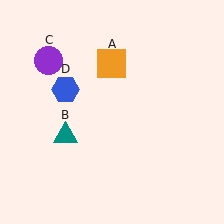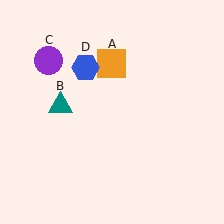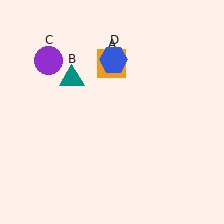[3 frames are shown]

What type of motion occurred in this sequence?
The teal triangle (object B), blue hexagon (object D) rotated clockwise around the center of the scene.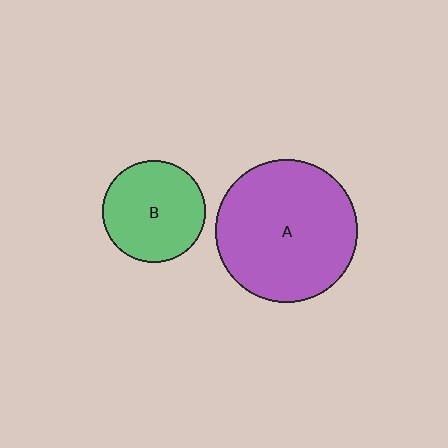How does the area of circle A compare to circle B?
Approximately 1.9 times.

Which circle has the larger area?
Circle A (purple).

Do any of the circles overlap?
No, none of the circles overlap.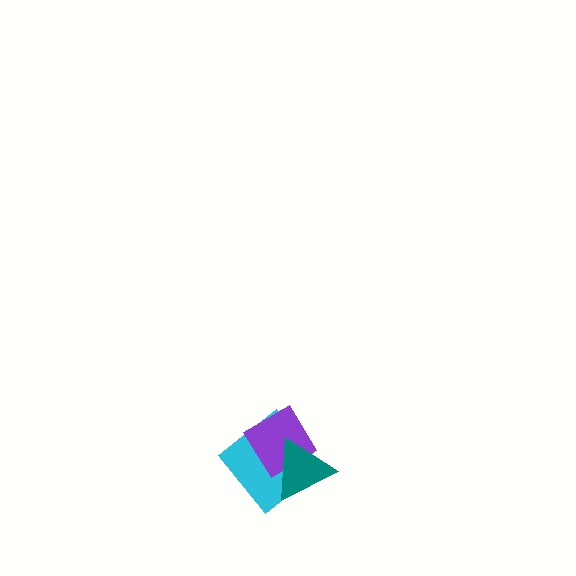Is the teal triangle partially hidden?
No, no other shape covers it.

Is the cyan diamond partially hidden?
Yes, it is partially covered by another shape.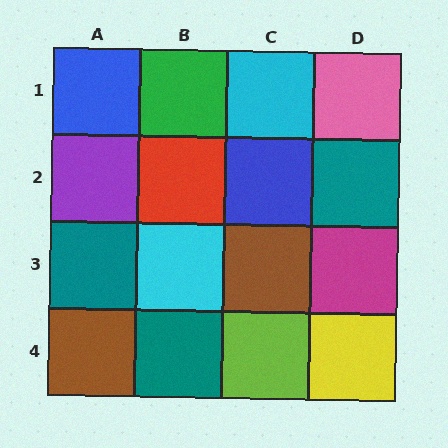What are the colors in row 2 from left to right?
Purple, red, blue, teal.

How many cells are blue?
2 cells are blue.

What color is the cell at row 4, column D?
Yellow.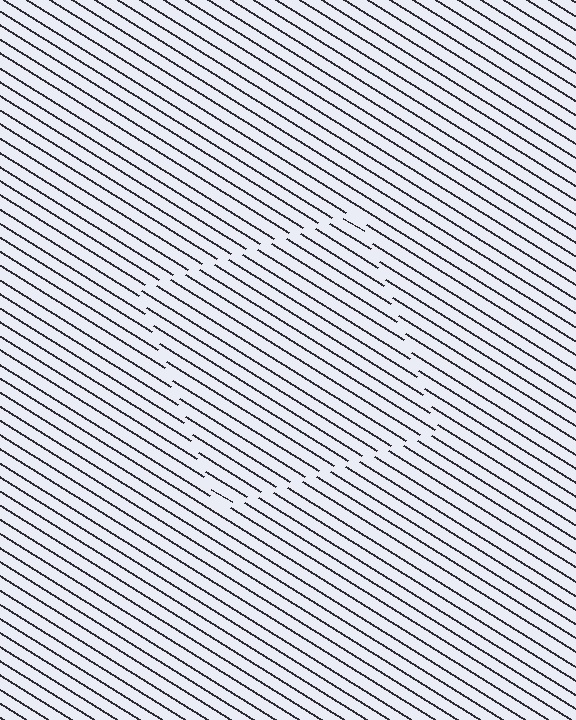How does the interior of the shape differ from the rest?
The interior of the shape contains the same grating, shifted by half a period — the contour is defined by the phase discontinuity where line-ends from the inner and outer gratings abut.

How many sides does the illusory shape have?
4 sides — the line-ends trace a square.